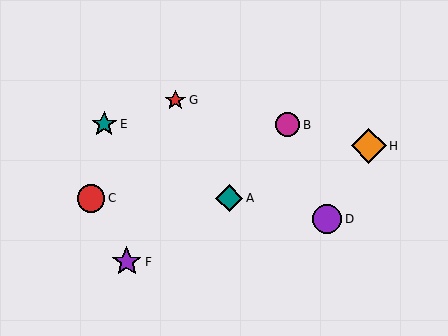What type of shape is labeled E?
Shape E is a teal star.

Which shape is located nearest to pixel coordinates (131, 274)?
The purple star (labeled F) at (127, 262) is nearest to that location.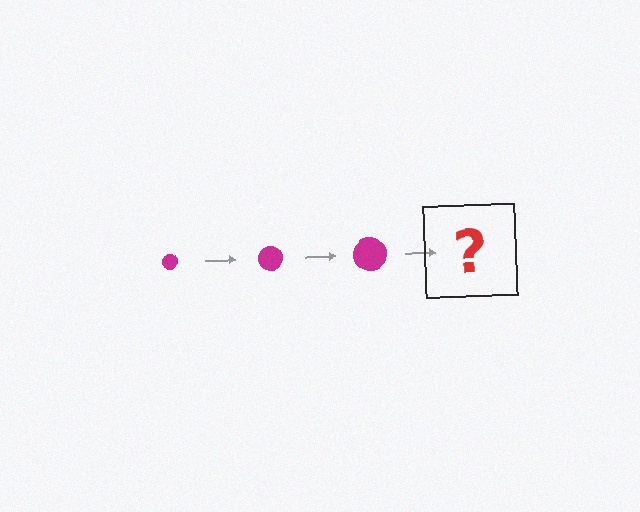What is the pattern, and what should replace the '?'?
The pattern is that the circle gets progressively larger each step. The '?' should be a magenta circle, larger than the previous one.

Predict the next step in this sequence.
The next step is a magenta circle, larger than the previous one.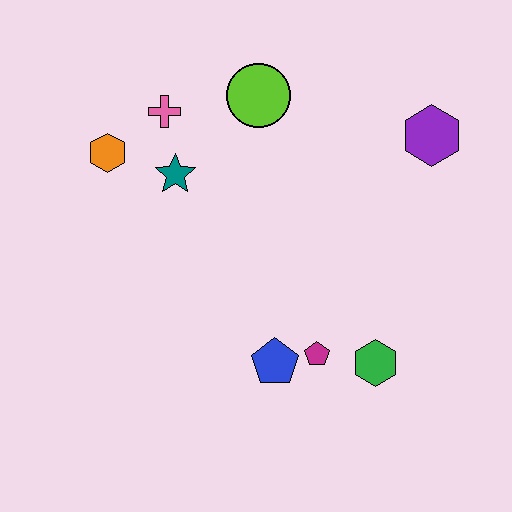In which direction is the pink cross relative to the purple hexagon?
The pink cross is to the left of the purple hexagon.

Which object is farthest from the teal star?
The green hexagon is farthest from the teal star.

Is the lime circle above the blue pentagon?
Yes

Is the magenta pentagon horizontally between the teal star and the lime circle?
No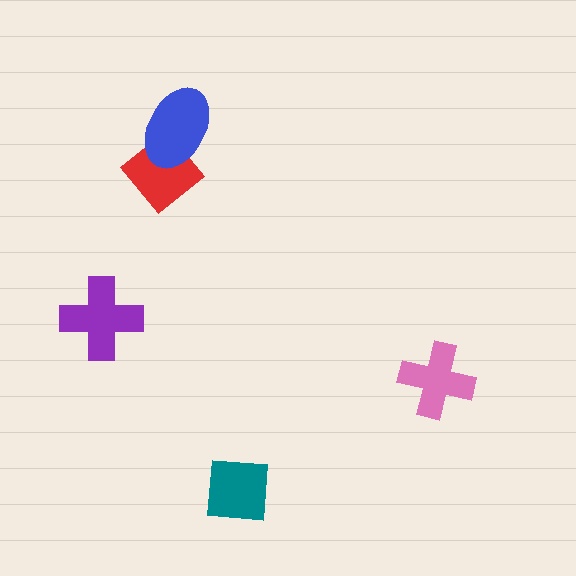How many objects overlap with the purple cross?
0 objects overlap with the purple cross.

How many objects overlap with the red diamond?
1 object overlaps with the red diamond.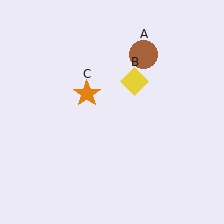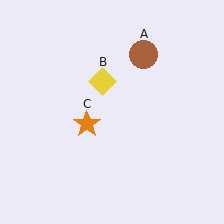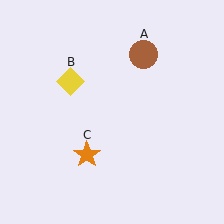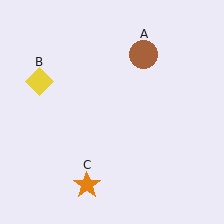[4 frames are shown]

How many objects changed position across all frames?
2 objects changed position: yellow diamond (object B), orange star (object C).